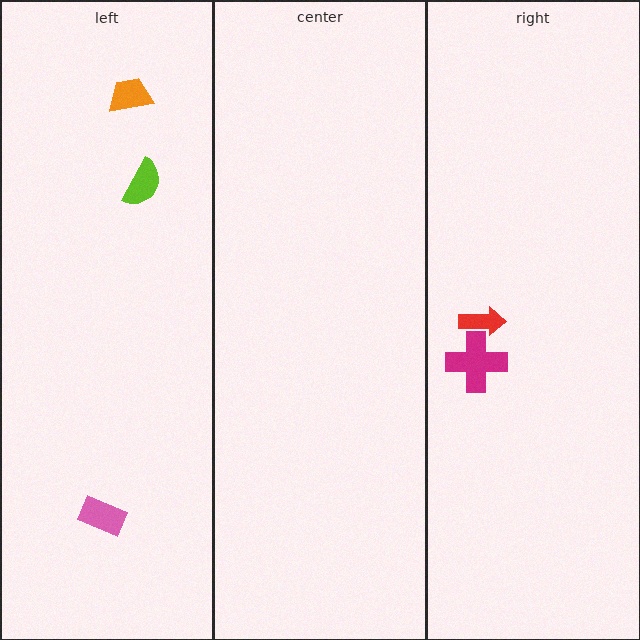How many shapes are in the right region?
2.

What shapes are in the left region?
The pink rectangle, the orange trapezoid, the lime semicircle.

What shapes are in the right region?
The red arrow, the magenta cross.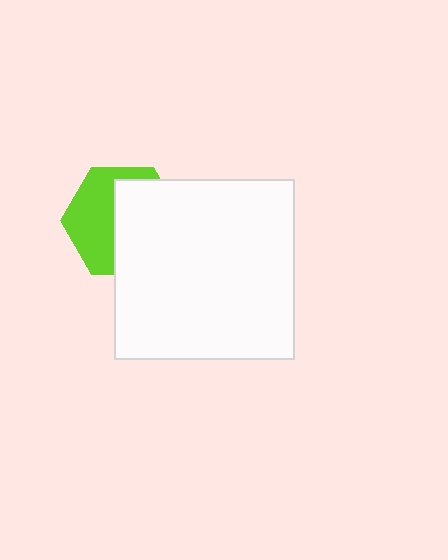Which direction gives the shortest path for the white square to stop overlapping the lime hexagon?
Moving right gives the shortest separation.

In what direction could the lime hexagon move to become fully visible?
The lime hexagon could move left. That would shift it out from behind the white square entirely.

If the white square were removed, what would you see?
You would see the complete lime hexagon.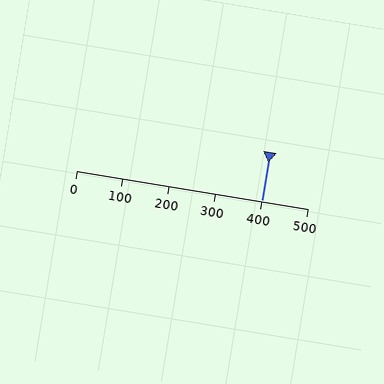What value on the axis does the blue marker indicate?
The marker indicates approximately 400.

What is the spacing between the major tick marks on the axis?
The major ticks are spaced 100 apart.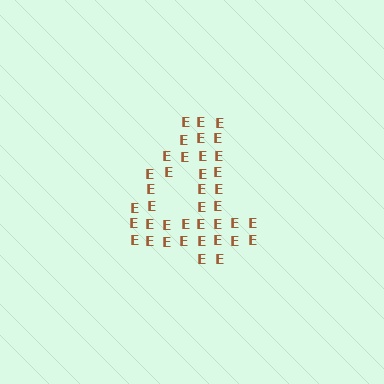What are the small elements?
The small elements are letter E's.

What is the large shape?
The large shape is the digit 4.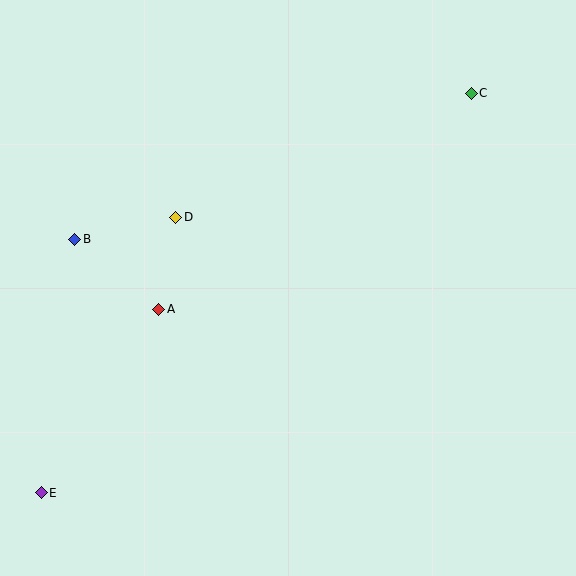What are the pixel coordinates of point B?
Point B is at (75, 239).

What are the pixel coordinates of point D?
Point D is at (176, 217).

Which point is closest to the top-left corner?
Point B is closest to the top-left corner.